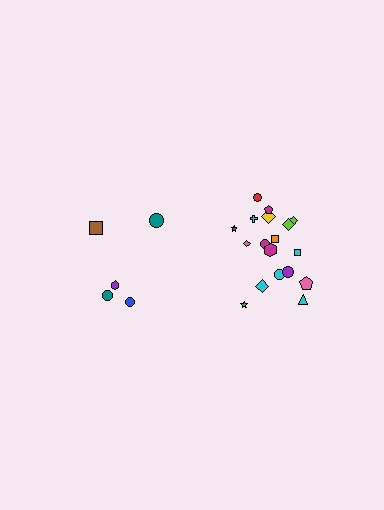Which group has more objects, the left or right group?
The right group.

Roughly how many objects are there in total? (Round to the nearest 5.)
Roughly 25 objects in total.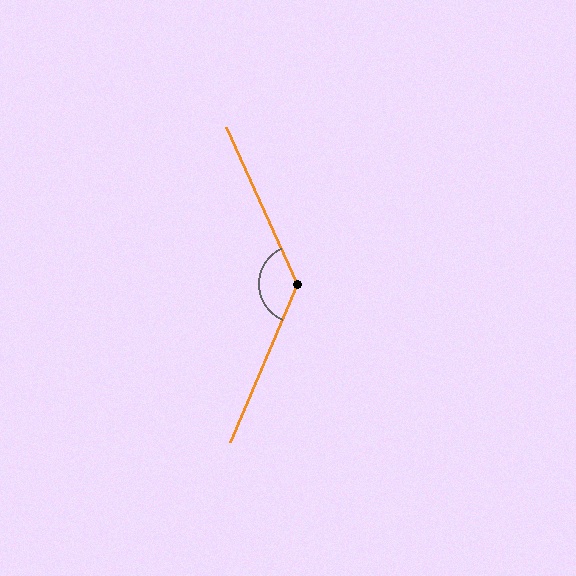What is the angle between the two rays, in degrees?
Approximately 132 degrees.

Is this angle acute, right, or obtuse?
It is obtuse.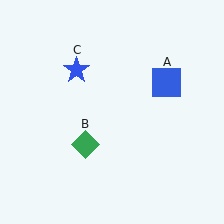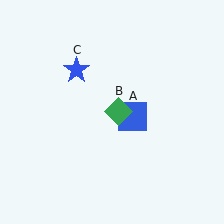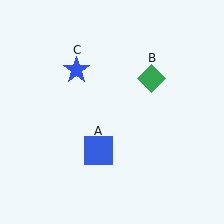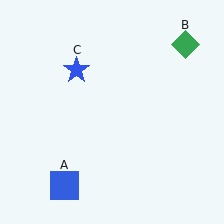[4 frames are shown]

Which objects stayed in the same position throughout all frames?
Blue star (object C) remained stationary.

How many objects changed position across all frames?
2 objects changed position: blue square (object A), green diamond (object B).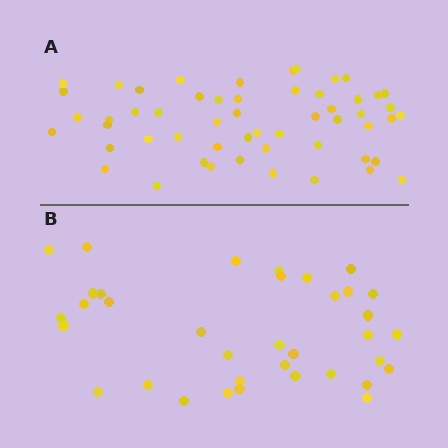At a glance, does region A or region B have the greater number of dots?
Region A (the top region) has more dots.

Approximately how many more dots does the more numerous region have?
Region A has approximately 20 more dots than region B.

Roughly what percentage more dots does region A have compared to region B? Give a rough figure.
About 50% more.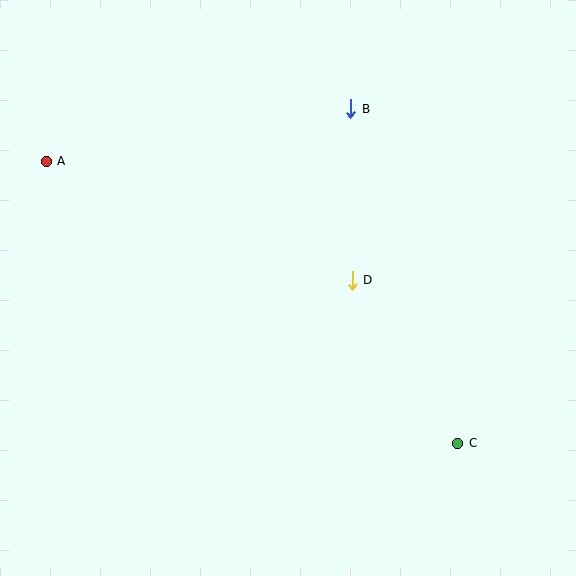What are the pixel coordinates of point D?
Point D is at (352, 280).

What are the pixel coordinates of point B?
Point B is at (351, 109).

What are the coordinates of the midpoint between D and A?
The midpoint between D and A is at (199, 221).